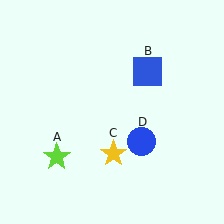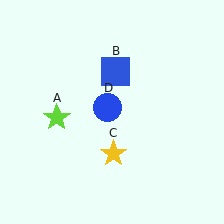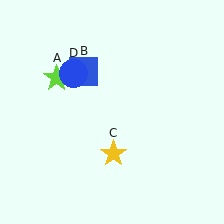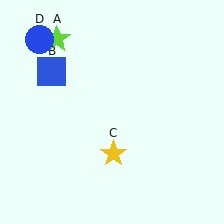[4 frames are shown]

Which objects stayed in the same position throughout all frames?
Yellow star (object C) remained stationary.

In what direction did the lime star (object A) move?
The lime star (object A) moved up.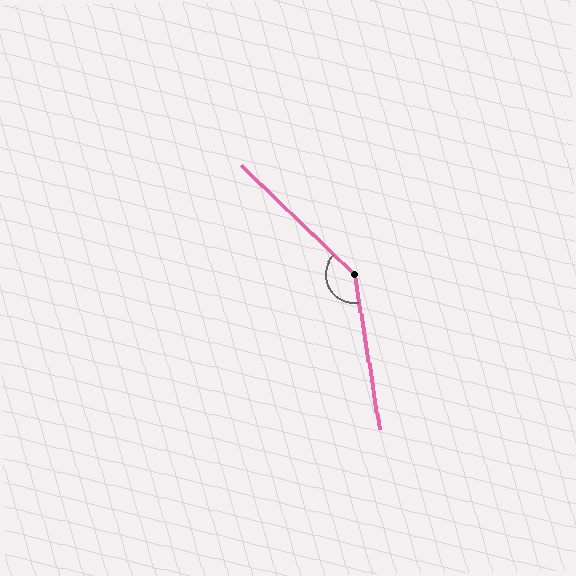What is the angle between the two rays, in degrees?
Approximately 143 degrees.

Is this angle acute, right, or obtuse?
It is obtuse.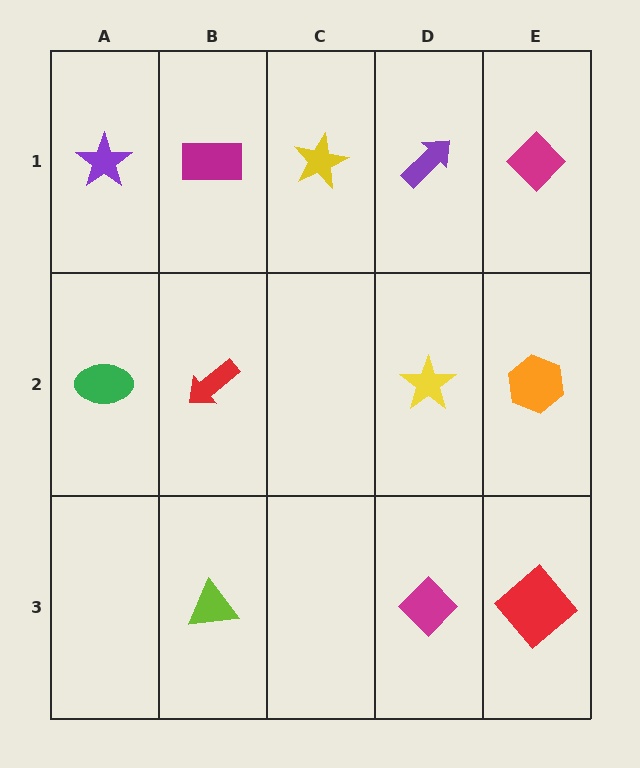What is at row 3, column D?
A magenta diamond.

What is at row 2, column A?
A green ellipse.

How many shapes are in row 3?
3 shapes.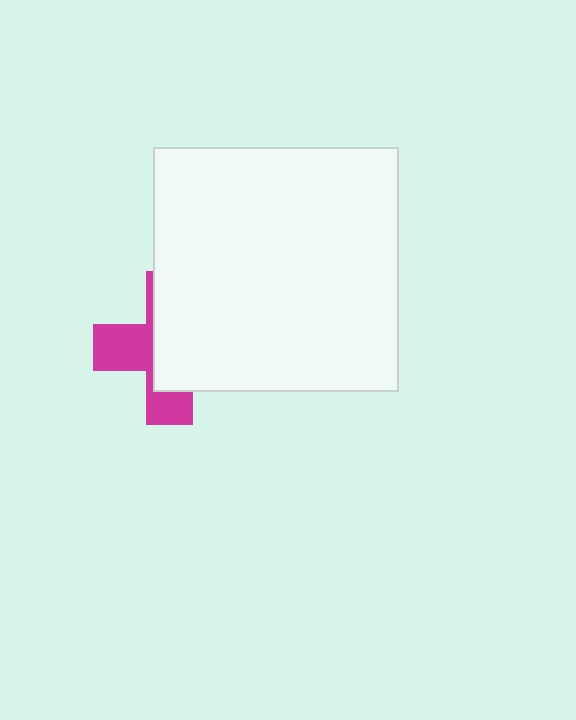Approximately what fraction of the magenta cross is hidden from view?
Roughly 59% of the magenta cross is hidden behind the white square.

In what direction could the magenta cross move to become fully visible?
The magenta cross could move left. That would shift it out from behind the white square entirely.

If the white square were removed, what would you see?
You would see the complete magenta cross.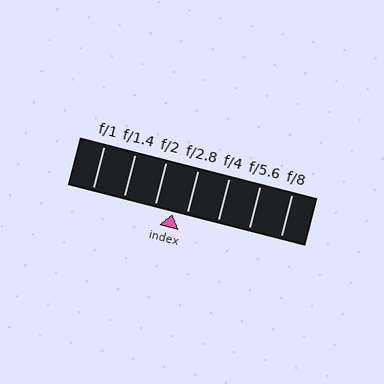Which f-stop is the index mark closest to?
The index mark is closest to f/2.8.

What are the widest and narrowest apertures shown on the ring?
The widest aperture shown is f/1 and the narrowest is f/8.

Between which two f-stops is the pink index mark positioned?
The index mark is between f/2 and f/2.8.